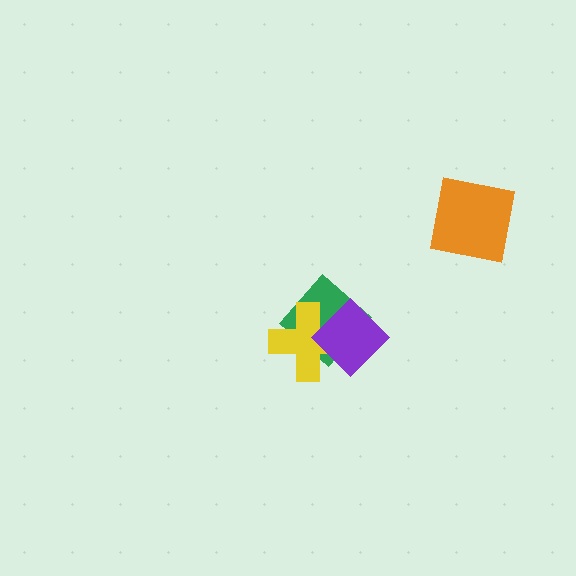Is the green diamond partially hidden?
Yes, it is partially covered by another shape.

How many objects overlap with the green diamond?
2 objects overlap with the green diamond.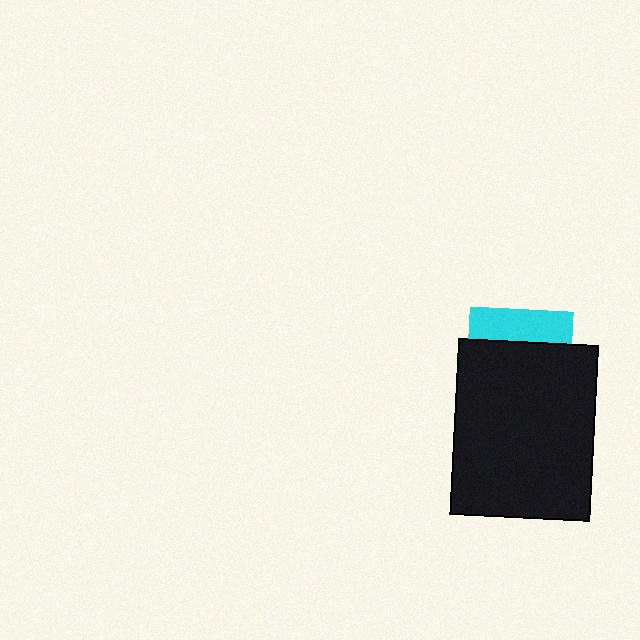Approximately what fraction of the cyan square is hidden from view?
Roughly 69% of the cyan square is hidden behind the black rectangle.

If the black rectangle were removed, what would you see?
You would see the complete cyan square.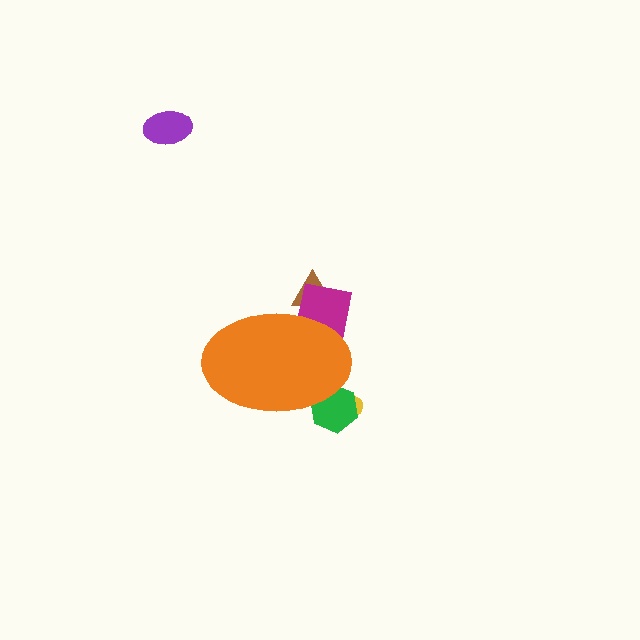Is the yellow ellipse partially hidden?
Yes, the yellow ellipse is partially hidden behind the orange ellipse.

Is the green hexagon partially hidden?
Yes, the green hexagon is partially hidden behind the orange ellipse.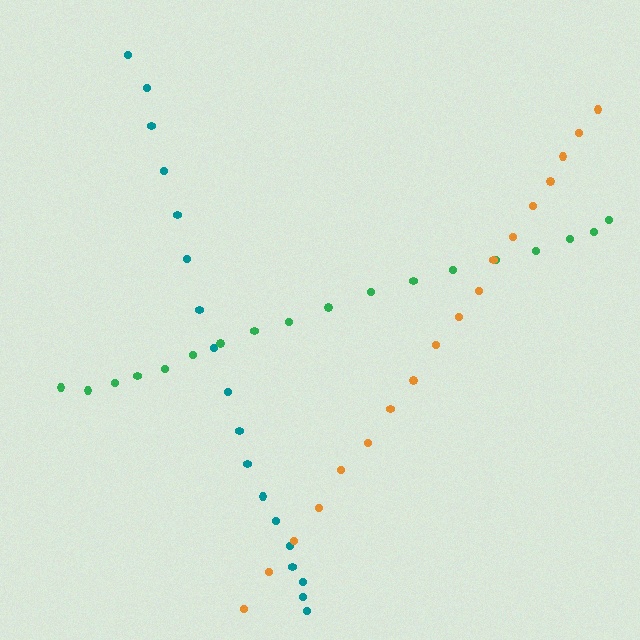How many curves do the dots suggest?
There are 3 distinct paths.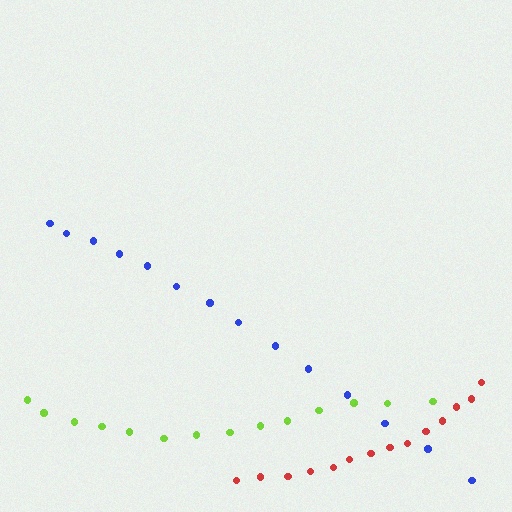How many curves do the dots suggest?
There are 3 distinct paths.